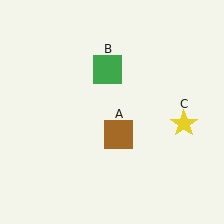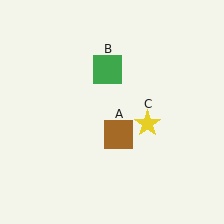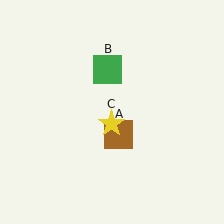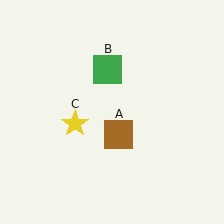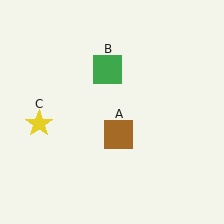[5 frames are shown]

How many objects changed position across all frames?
1 object changed position: yellow star (object C).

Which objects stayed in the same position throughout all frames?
Brown square (object A) and green square (object B) remained stationary.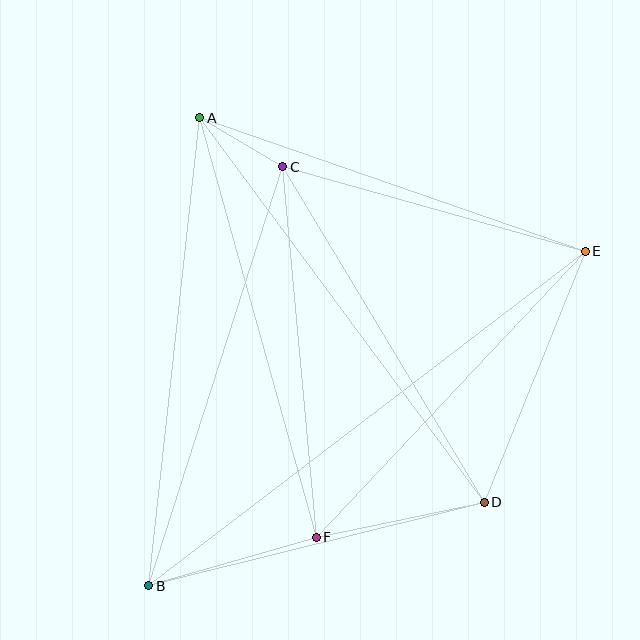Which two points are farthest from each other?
Points B and E are farthest from each other.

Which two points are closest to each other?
Points A and C are closest to each other.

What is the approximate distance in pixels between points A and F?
The distance between A and F is approximately 436 pixels.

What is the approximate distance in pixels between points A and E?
The distance between A and E is approximately 408 pixels.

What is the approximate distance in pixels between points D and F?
The distance between D and F is approximately 171 pixels.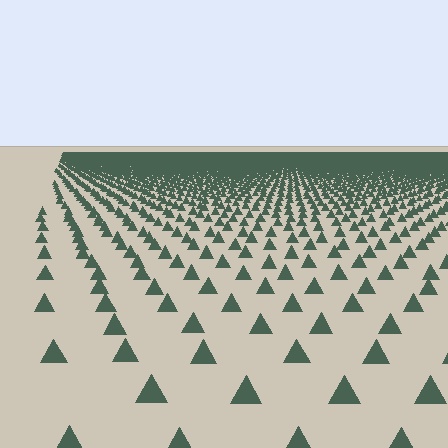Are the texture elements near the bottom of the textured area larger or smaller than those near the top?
Larger. Near the bottom, elements are closer to the viewer and appear at a bigger on-screen size.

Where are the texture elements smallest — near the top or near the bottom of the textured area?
Near the top.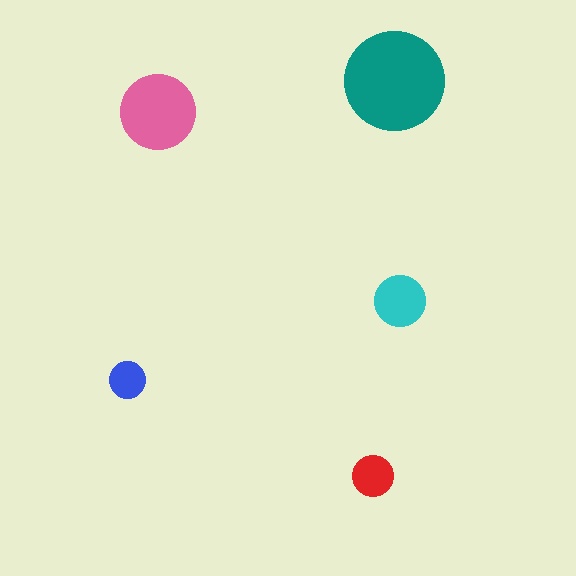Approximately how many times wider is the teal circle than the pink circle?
About 1.5 times wider.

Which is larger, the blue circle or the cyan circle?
The cyan one.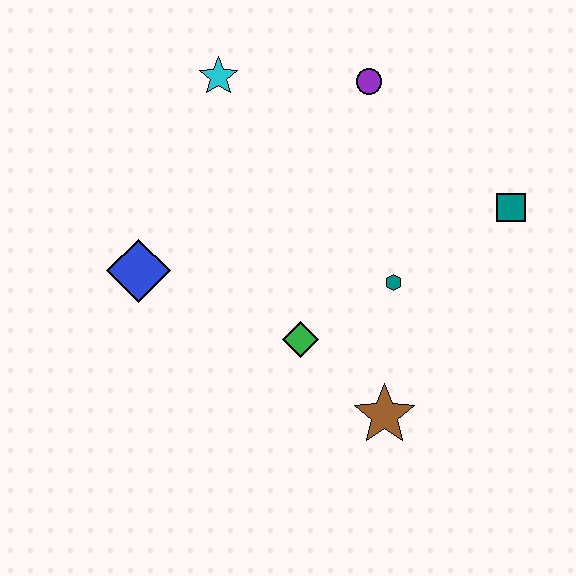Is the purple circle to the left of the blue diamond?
No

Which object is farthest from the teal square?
The blue diamond is farthest from the teal square.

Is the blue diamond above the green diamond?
Yes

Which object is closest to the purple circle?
The cyan star is closest to the purple circle.